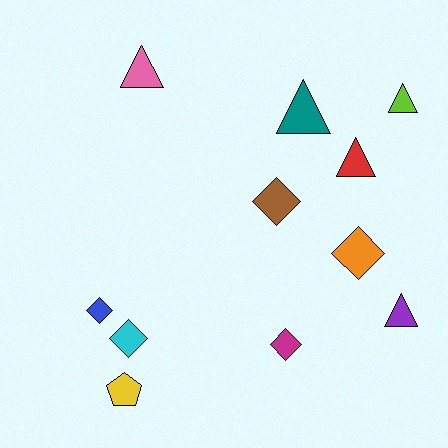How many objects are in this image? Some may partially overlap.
There are 11 objects.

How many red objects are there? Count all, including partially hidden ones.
There is 1 red object.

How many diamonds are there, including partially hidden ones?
There are 5 diamonds.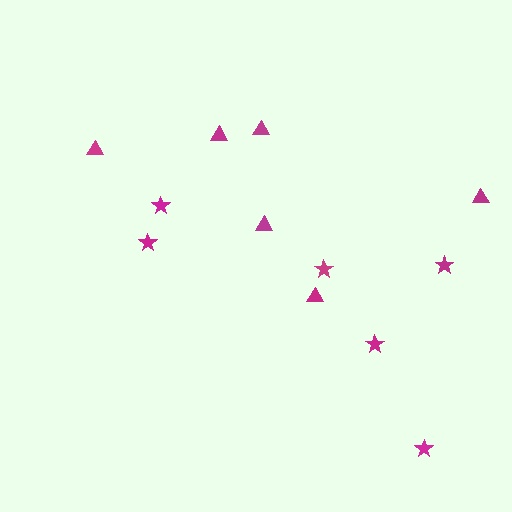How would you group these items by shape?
There are 2 groups: one group of triangles (6) and one group of stars (6).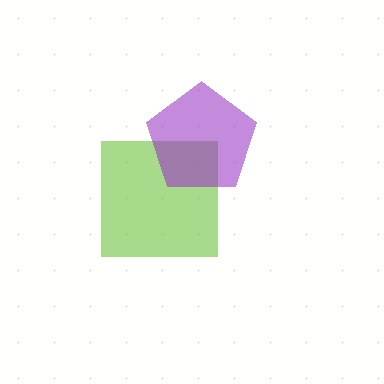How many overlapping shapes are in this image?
There are 2 overlapping shapes in the image.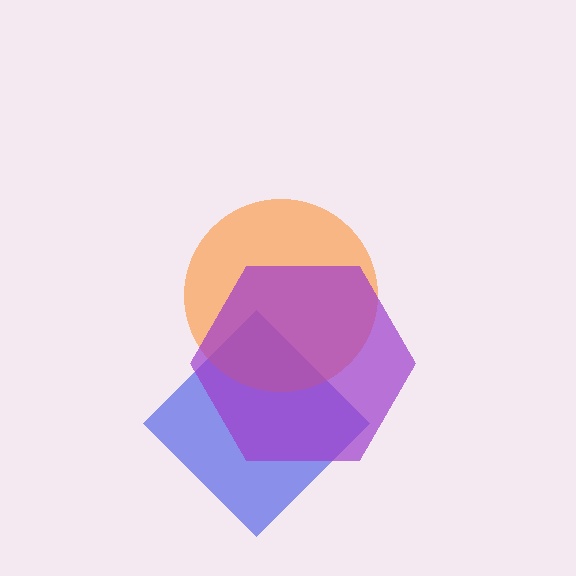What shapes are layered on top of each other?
The layered shapes are: a blue diamond, an orange circle, a purple hexagon.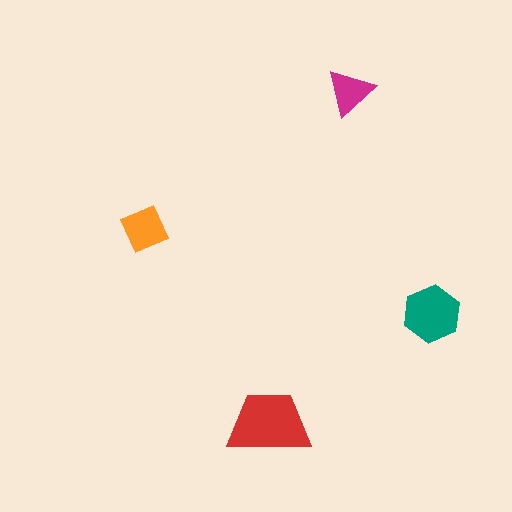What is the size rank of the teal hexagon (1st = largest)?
2nd.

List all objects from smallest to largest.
The magenta triangle, the orange square, the teal hexagon, the red trapezoid.